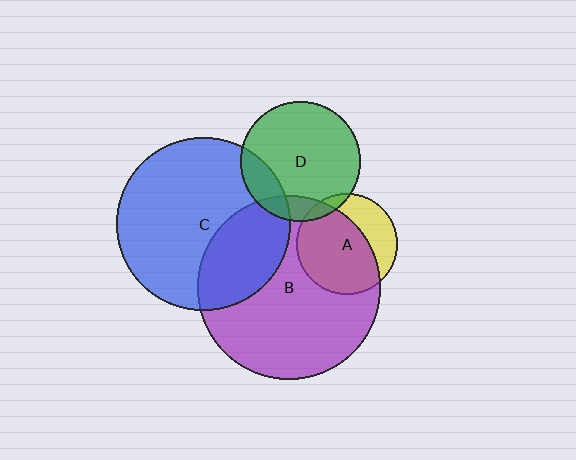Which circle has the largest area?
Circle B (purple).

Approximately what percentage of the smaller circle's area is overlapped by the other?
Approximately 15%.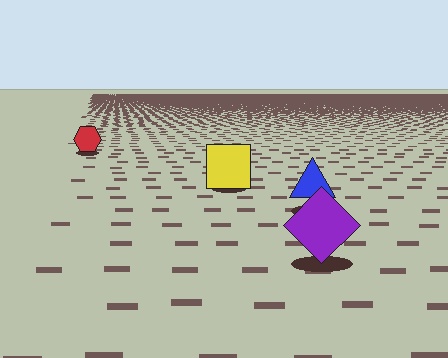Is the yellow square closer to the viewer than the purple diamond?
No. The purple diamond is closer — you can tell from the texture gradient: the ground texture is coarser near it.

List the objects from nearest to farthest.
From nearest to farthest: the purple diamond, the blue triangle, the yellow square, the red hexagon.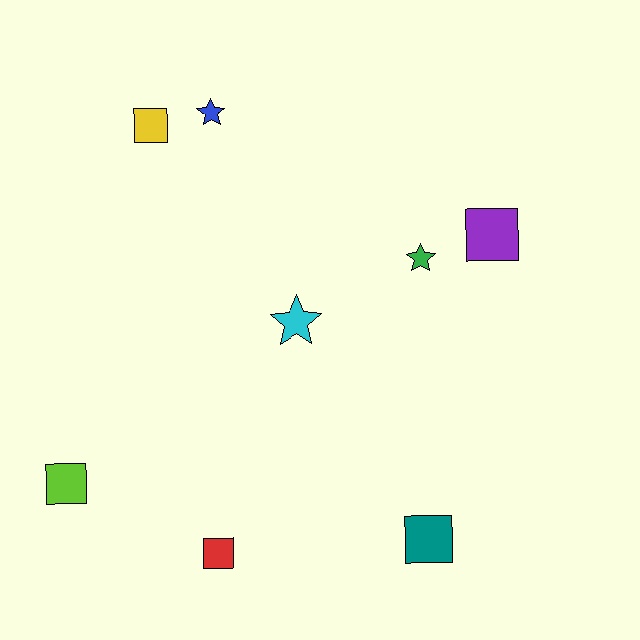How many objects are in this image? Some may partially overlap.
There are 8 objects.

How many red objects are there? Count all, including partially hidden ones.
There is 1 red object.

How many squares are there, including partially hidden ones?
There are 5 squares.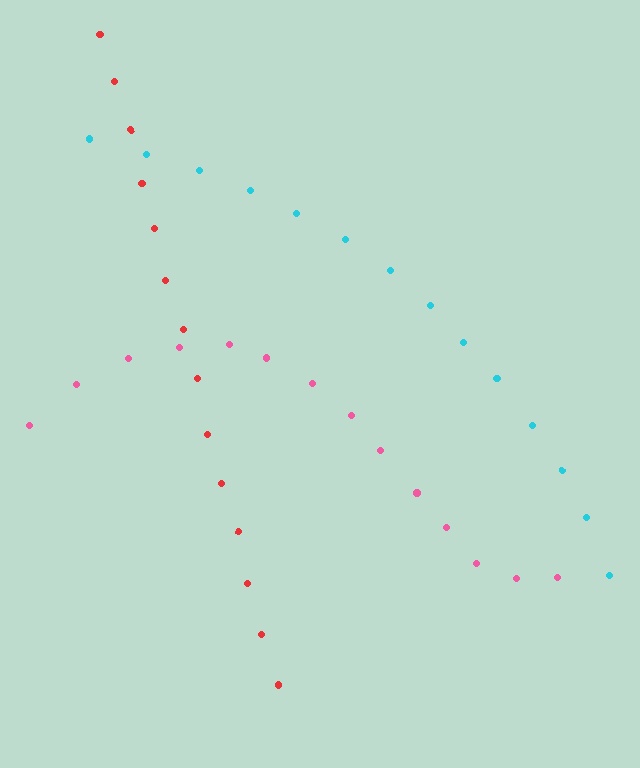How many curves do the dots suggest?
There are 3 distinct paths.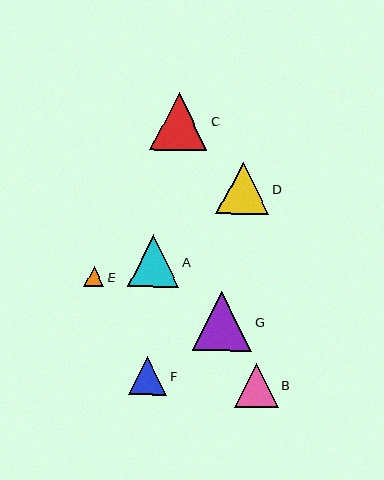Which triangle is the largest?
Triangle G is the largest with a size of approximately 59 pixels.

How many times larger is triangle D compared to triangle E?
Triangle D is approximately 2.6 times the size of triangle E.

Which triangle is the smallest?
Triangle E is the smallest with a size of approximately 20 pixels.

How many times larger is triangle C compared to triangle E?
Triangle C is approximately 2.8 times the size of triangle E.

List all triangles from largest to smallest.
From largest to smallest: G, C, D, A, B, F, E.